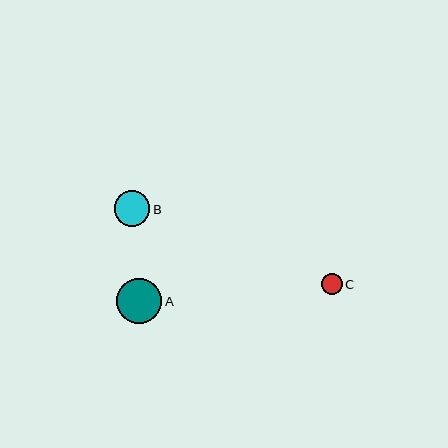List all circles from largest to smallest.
From largest to smallest: A, B, C.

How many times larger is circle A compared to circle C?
Circle A is approximately 2.2 times the size of circle C.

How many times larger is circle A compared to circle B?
Circle A is approximately 1.3 times the size of circle B.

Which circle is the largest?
Circle A is the largest with a size of approximately 46 pixels.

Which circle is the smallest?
Circle C is the smallest with a size of approximately 21 pixels.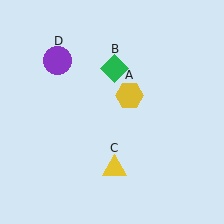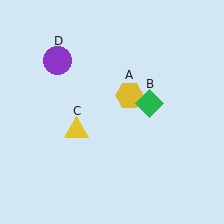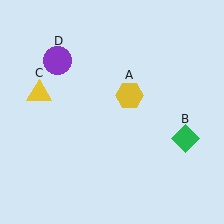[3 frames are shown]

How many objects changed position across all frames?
2 objects changed position: green diamond (object B), yellow triangle (object C).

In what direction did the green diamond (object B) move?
The green diamond (object B) moved down and to the right.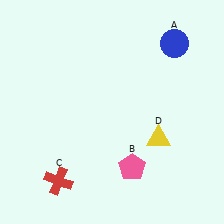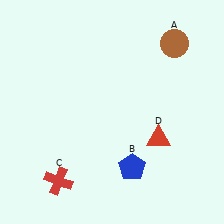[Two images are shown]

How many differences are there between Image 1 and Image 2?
There are 3 differences between the two images.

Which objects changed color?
A changed from blue to brown. B changed from pink to blue. D changed from yellow to red.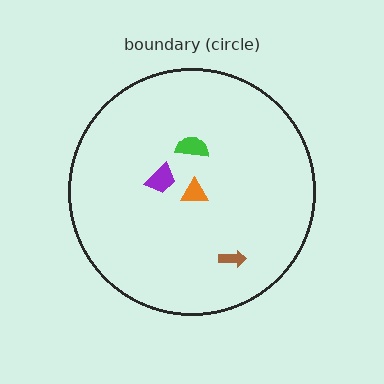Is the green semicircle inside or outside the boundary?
Inside.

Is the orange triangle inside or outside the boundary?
Inside.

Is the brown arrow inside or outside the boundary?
Inside.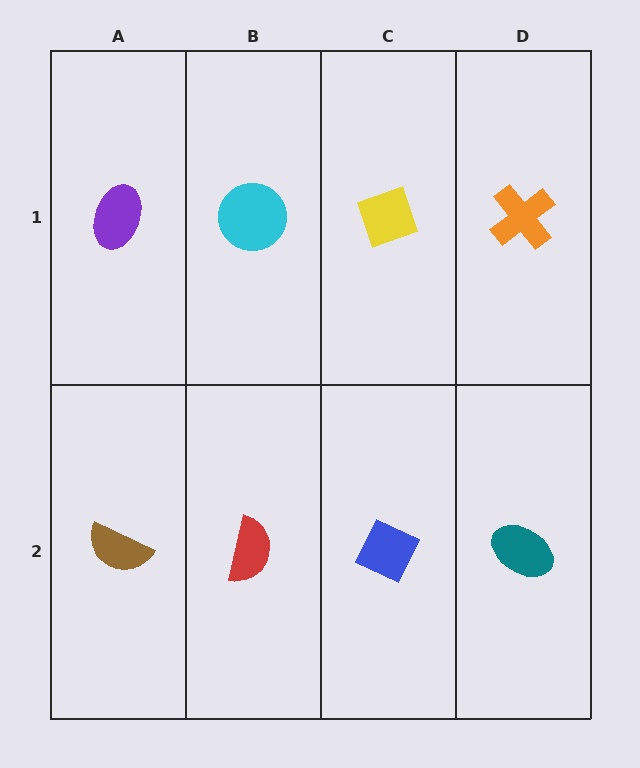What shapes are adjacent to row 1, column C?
A blue diamond (row 2, column C), a cyan circle (row 1, column B), an orange cross (row 1, column D).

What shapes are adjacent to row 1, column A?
A brown semicircle (row 2, column A), a cyan circle (row 1, column B).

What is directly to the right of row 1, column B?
A yellow diamond.